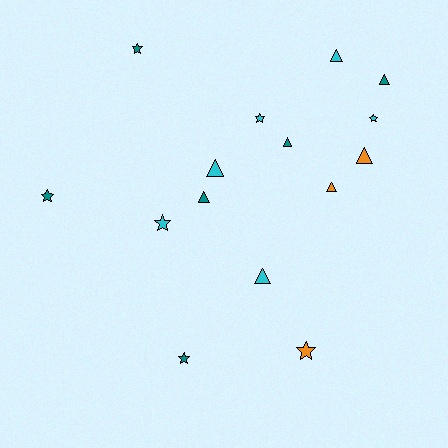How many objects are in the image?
There are 15 objects.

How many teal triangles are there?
There are 3 teal triangles.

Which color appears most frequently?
Teal, with 6 objects.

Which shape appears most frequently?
Triangle, with 8 objects.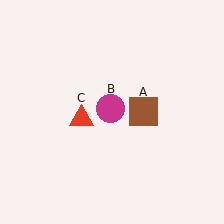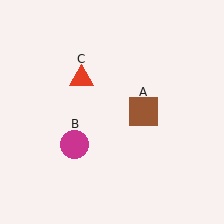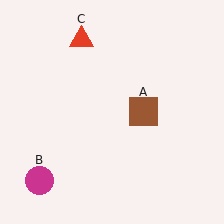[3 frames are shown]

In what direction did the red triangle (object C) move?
The red triangle (object C) moved up.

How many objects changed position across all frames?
2 objects changed position: magenta circle (object B), red triangle (object C).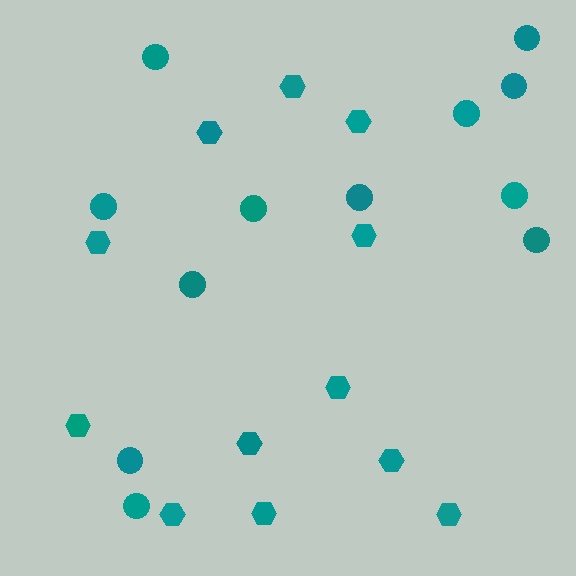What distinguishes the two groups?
There are 2 groups: one group of circles (12) and one group of hexagons (12).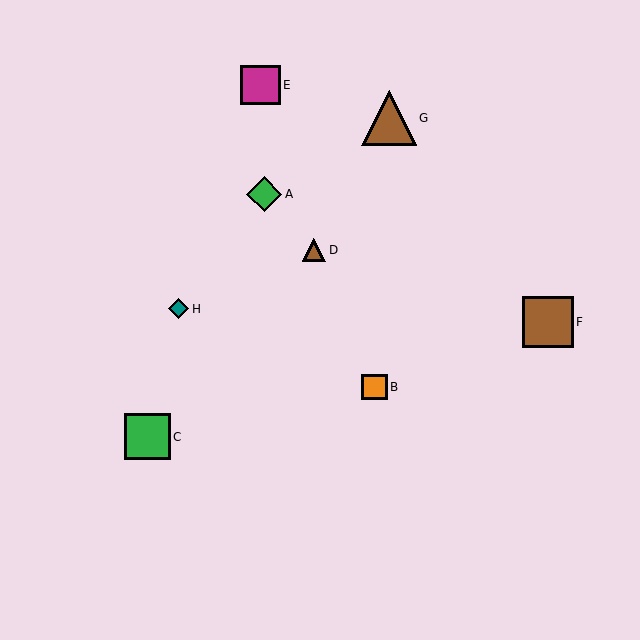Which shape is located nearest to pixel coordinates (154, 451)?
The green square (labeled C) at (147, 437) is nearest to that location.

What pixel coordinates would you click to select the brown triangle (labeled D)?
Click at (314, 250) to select the brown triangle D.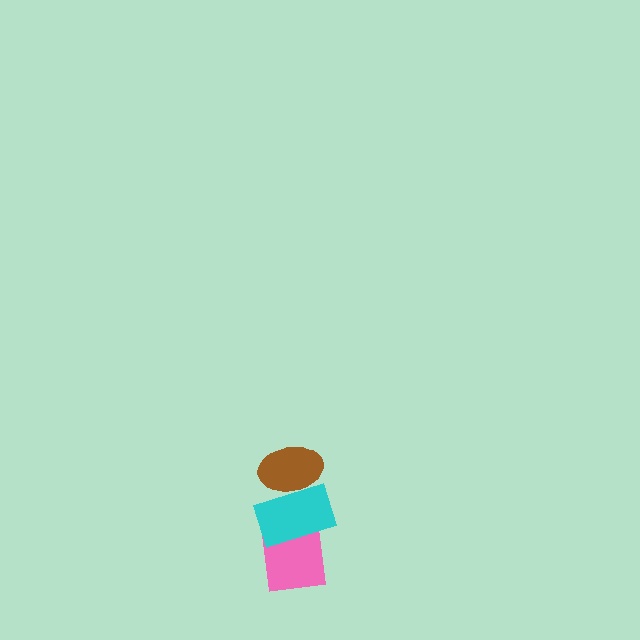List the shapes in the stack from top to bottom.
From top to bottom: the brown ellipse, the cyan rectangle, the pink square.